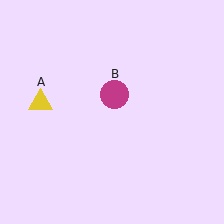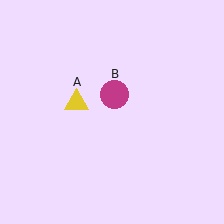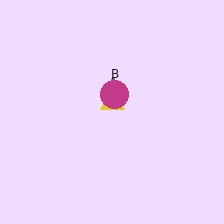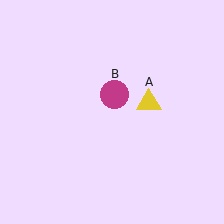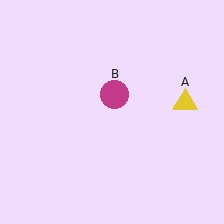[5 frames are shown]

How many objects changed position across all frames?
1 object changed position: yellow triangle (object A).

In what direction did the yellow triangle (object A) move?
The yellow triangle (object A) moved right.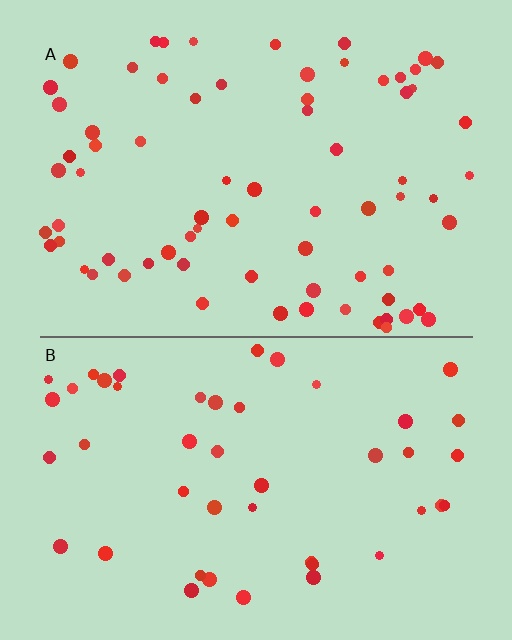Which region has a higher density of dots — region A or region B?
A (the top).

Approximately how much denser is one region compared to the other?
Approximately 1.6× — region A over region B.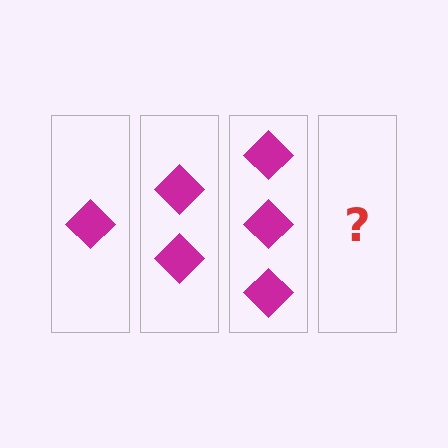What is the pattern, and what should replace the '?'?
The pattern is that each step adds one more diamond. The '?' should be 4 diamonds.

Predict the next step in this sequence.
The next step is 4 diamonds.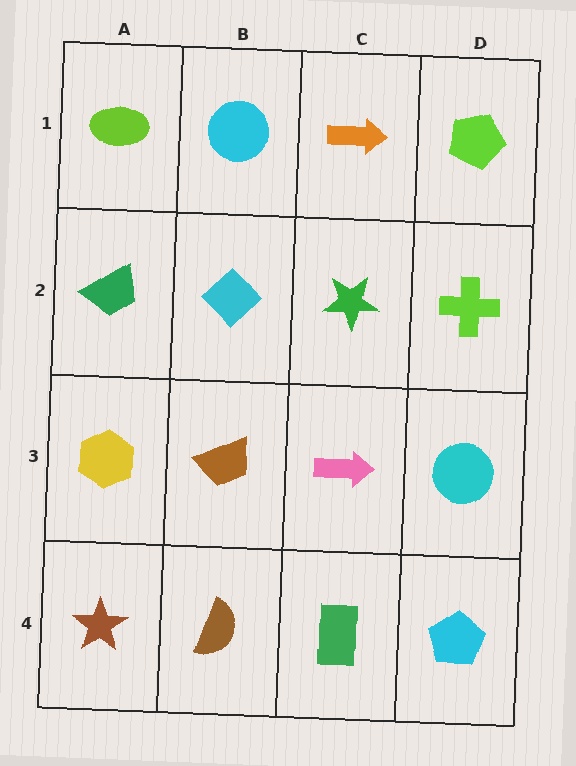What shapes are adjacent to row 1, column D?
A lime cross (row 2, column D), an orange arrow (row 1, column C).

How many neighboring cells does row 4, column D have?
2.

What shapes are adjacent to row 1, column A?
A green trapezoid (row 2, column A), a cyan circle (row 1, column B).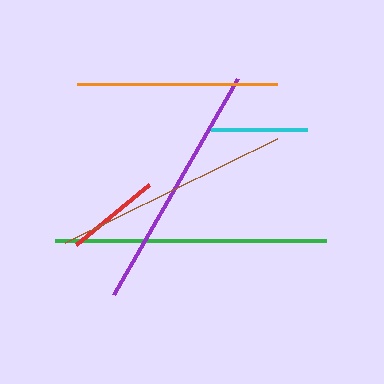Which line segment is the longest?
The green line is the longest at approximately 272 pixels.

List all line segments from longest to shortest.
From longest to shortest: green, purple, brown, orange, cyan, red.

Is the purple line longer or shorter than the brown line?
The purple line is longer than the brown line.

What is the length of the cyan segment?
The cyan segment is approximately 96 pixels long.